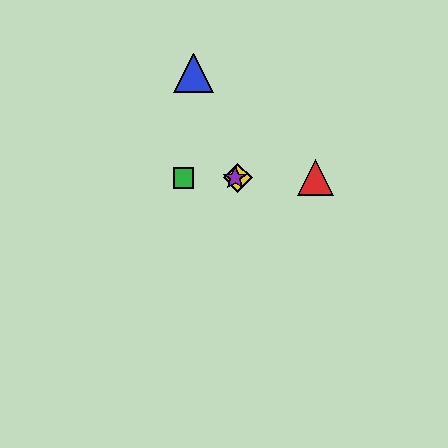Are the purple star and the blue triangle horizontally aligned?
No, the purple star is at y≈178 and the blue triangle is at y≈73.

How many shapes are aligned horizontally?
4 shapes (the red triangle, the green square, the yellow diamond, the purple star) are aligned horizontally.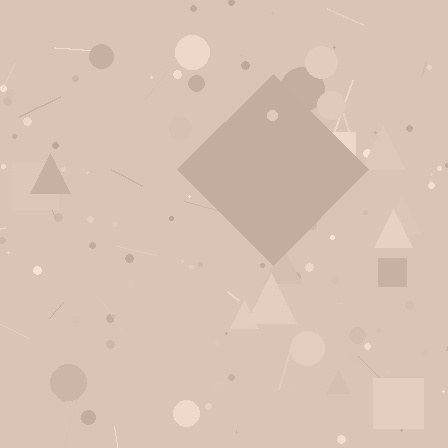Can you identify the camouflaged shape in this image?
The camouflaged shape is a diamond.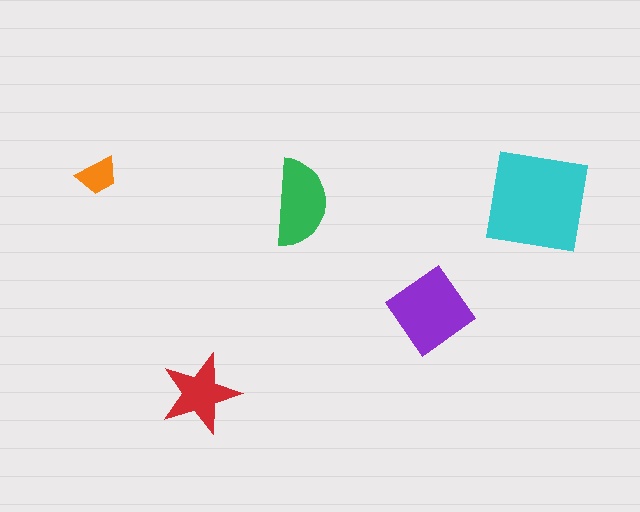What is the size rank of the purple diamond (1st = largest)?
2nd.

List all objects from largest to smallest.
The cyan square, the purple diamond, the green semicircle, the red star, the orange trapezoid.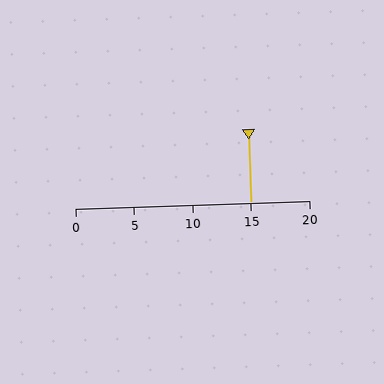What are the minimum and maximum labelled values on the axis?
The axis runs from 0 to 20.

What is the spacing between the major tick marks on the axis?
The major ticks are spaced 5 apart.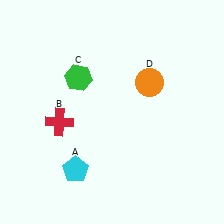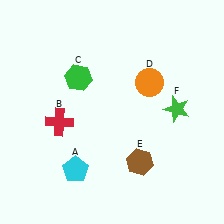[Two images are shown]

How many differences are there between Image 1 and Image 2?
There are 2 differences between the two images.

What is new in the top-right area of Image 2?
A green star (F) was added in the top-right area of Image 2.